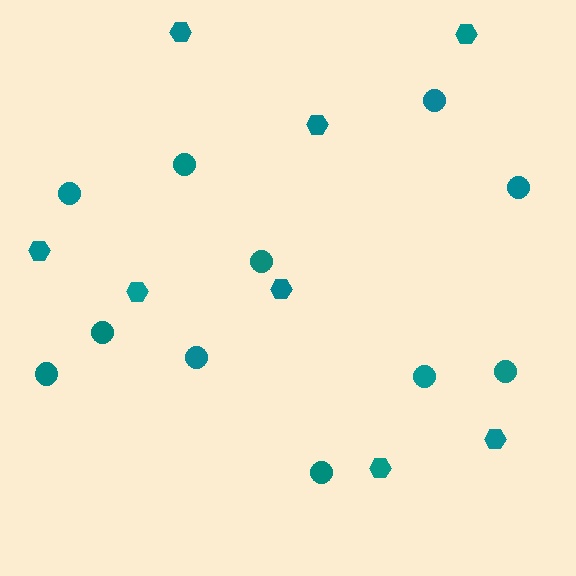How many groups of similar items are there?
There are 2 groups: one group of circles (11) and one group of hexagons (8).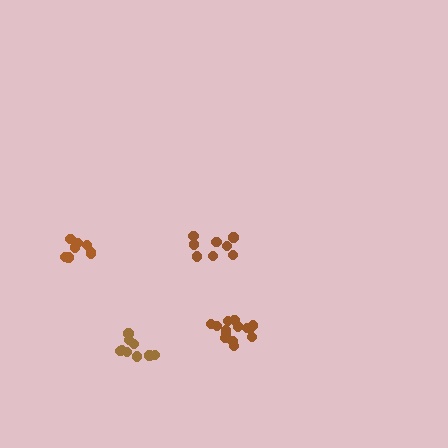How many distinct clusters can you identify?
There are 4 distinct clusters.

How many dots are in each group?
Group 1: 8 dots, Group 2: 9 dots, Group 3: 14 dots, Group 4: 8 dots (39 total).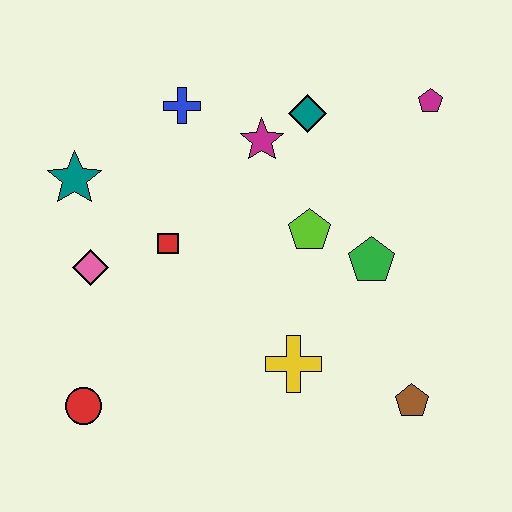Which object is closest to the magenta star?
The teal diamond is closest to the magenta star.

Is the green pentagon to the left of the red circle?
No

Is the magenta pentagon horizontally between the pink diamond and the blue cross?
No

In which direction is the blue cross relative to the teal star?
The blue cross is to the right of the teal star.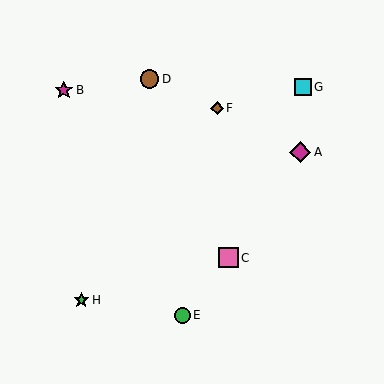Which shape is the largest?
The magenta diamond (labeled A) is the largest.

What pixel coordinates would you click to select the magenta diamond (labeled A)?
Click at (300, 152) to select the magenta diamond A.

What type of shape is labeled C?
Shape C is a pink square.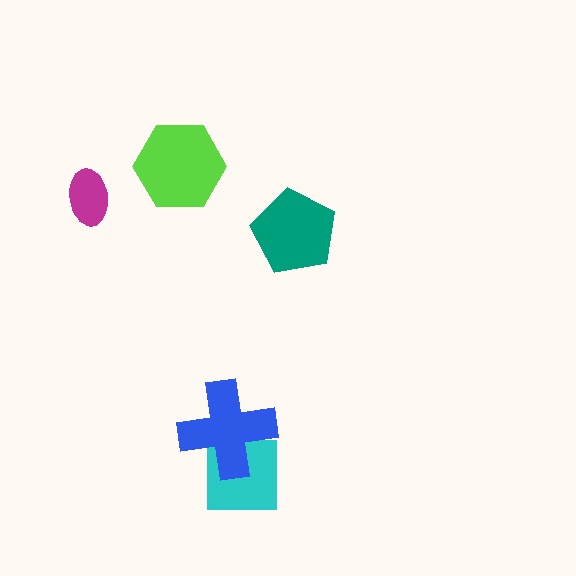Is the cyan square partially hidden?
Yes, it is partially covered by another shape.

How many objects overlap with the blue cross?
1 object overlaps with the blue cross.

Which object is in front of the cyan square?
The blue cross is in front of the cyan square.